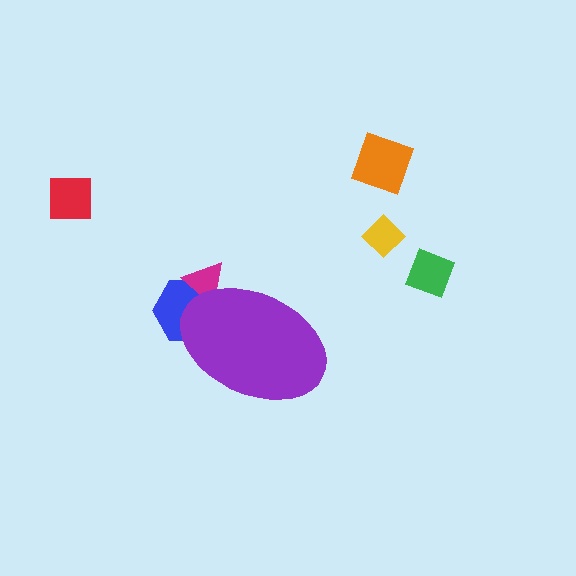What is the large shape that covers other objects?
A purple ellipse.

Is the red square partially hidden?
No, the red square is fully visible.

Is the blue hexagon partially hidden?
Yes, the blue hexagon is partially hidden behind the purple ellipse.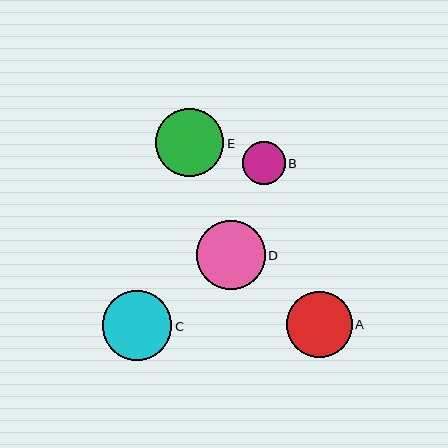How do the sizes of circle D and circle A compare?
Circle D and circle A are approximately the same size.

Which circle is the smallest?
Circle B is the smallest with a size of approximately 43 pixels.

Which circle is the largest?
Circle C is the largest with a size of approximately 70 pixels.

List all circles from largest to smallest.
From largest to smallest: C, D, E, A, B.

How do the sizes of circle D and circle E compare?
Circle D and circle E are approximately the same size.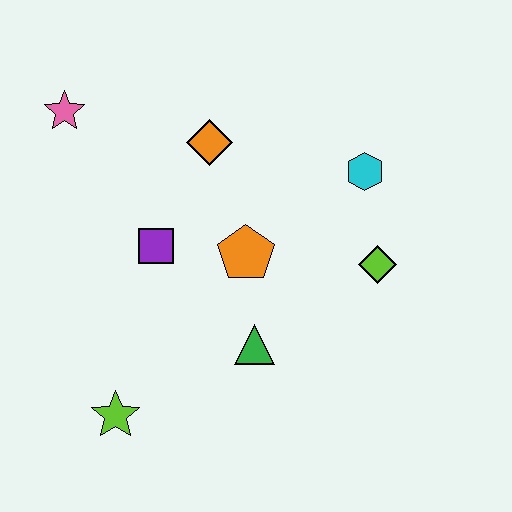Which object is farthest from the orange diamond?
The lime star is farthest from the orange diamond.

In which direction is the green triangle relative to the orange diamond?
The green triangle is below the orange diamond.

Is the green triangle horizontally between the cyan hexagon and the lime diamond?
No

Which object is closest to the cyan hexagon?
The lime diamond is closest to the cyan hexagon.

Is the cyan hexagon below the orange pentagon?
No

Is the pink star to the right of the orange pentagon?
No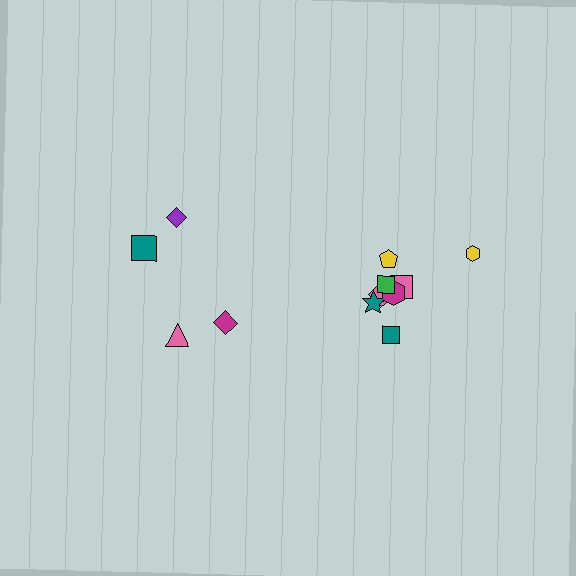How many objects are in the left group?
There are 4 objects.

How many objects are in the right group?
There are 8 objects.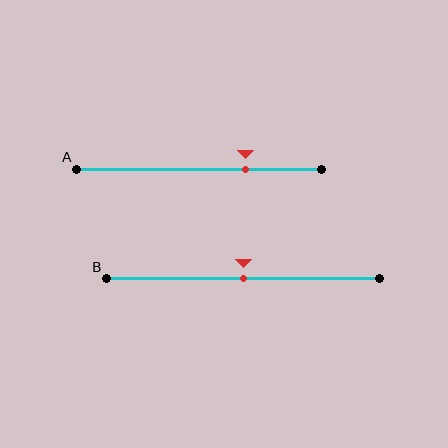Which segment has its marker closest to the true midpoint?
Segment B has its marker closest to the true midpoint.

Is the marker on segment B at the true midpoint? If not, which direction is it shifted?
Yes, the marker on segment B is at the true midpoint.